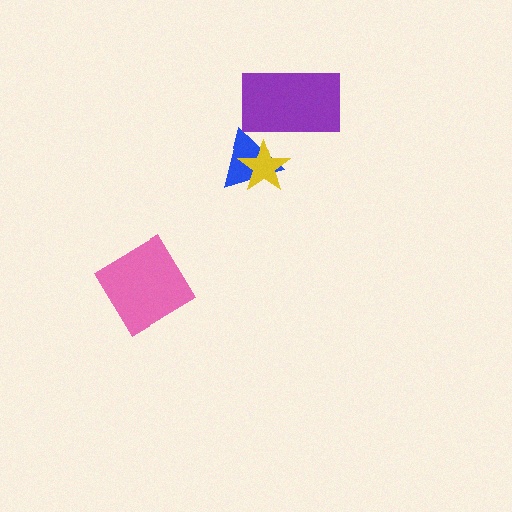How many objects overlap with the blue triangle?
2 objects overlap with the blue triangle.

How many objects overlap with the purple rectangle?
1 object overlaps with the purple rectangle.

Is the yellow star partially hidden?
No, no other shape covers it.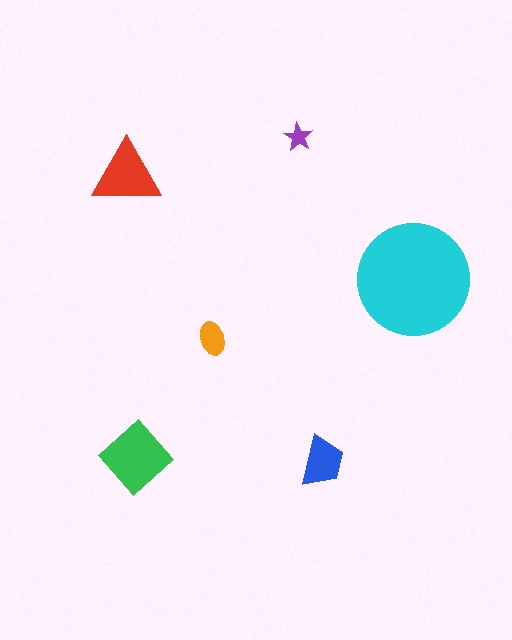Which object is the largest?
The cyan circle.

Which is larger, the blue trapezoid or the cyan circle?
The cyan circle.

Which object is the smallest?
The purple star.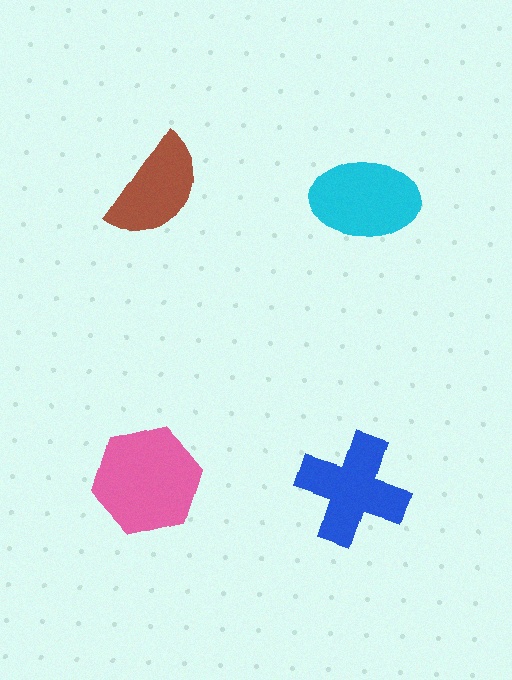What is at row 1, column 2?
A cyan ellipse.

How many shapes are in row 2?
2 shapes.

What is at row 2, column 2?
A blue cross.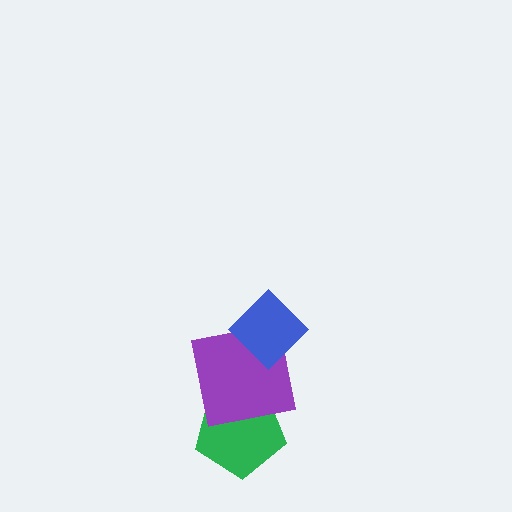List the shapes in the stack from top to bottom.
From top to bottom: the blue diamond, the purple square, the green pentagon.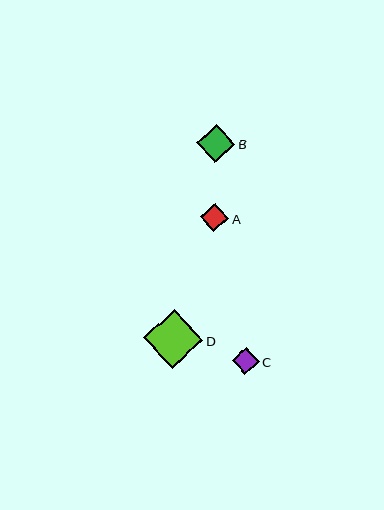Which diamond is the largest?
Diamond D is the largest with a size of approximately 59 pixels.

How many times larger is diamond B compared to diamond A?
Diamond B is approximately 1.4 times the size of diamond A.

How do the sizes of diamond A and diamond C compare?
Diamond A and diamond C are approximately the same size.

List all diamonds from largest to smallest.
From largest to smallest: D, B, A, C.